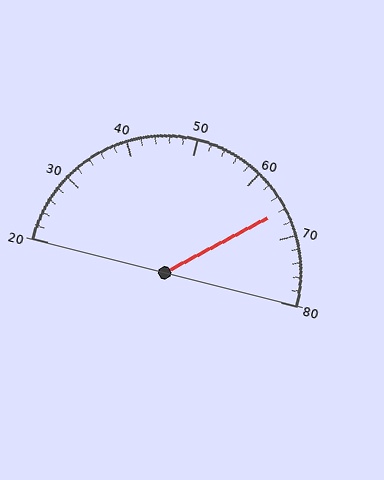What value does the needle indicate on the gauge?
The needle indicates approximately 66.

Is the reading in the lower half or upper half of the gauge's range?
The reading is in the upper half of the range (20 to 80).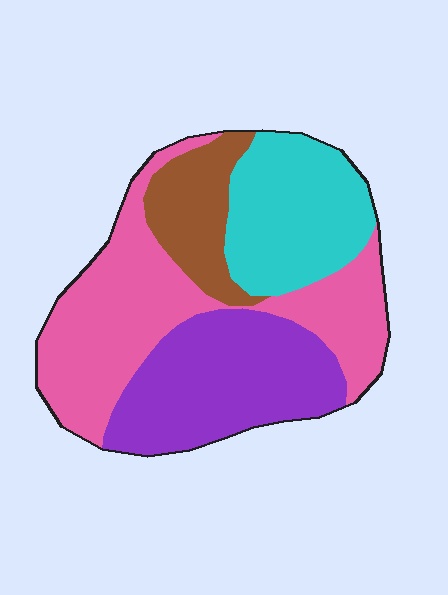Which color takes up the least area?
Brown, at roughly 15%.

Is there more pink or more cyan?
Pink.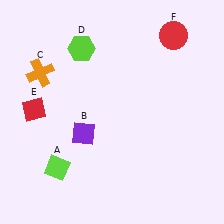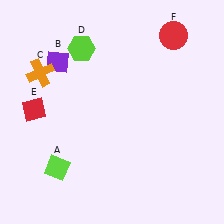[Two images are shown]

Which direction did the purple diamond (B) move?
The purple diamond (B) moved up.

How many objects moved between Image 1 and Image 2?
1 object moved between the two images.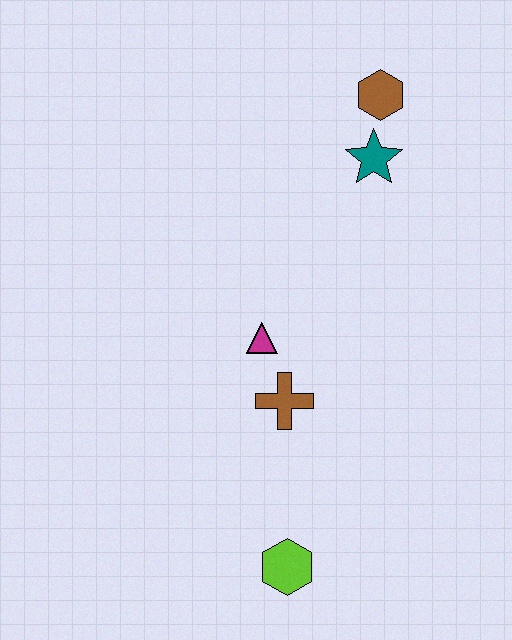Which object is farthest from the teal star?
The lime hexagon is farthest from the teal star.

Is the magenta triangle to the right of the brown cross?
No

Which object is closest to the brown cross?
The magenta triangle is closest to the brown cross.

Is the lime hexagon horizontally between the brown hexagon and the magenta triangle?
Yes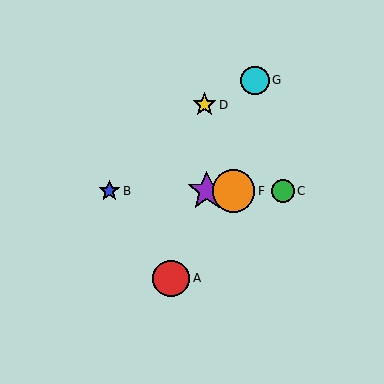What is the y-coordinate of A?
Object A is at y≈278.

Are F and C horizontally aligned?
Yes, both are at y≈191.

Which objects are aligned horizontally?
Objects B, C, E, F are aligned horizontally.